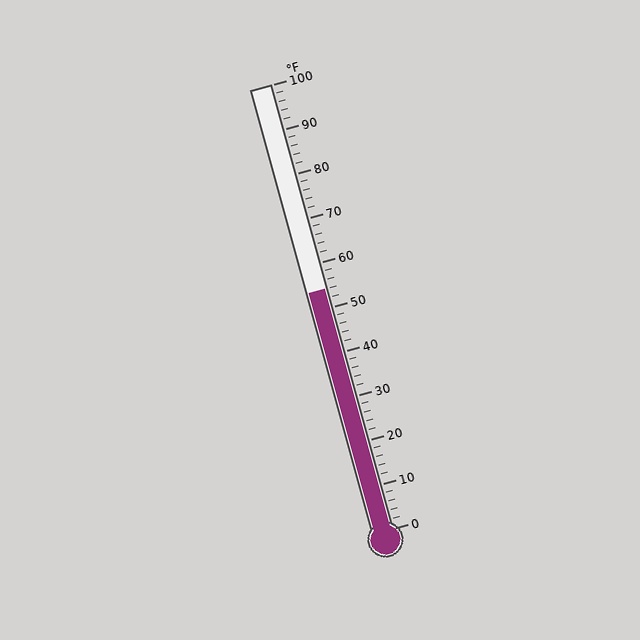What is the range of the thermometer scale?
The thermometer scale ranges from 0°F to 100°F.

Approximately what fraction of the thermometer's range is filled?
The thermometer is filled to approximately 55% of its range.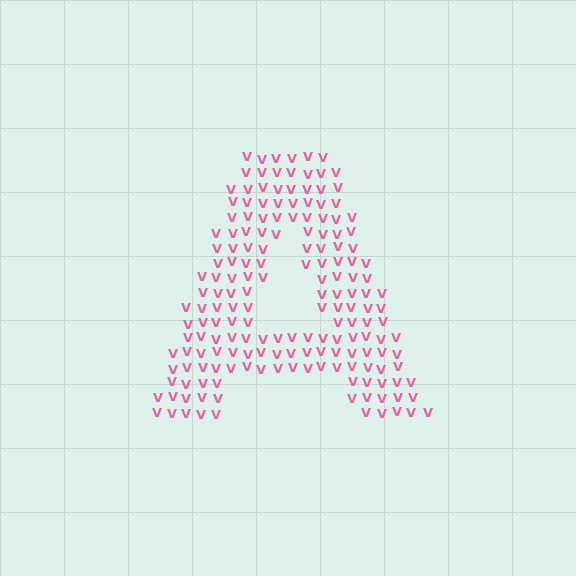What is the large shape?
The large shape is the letter A.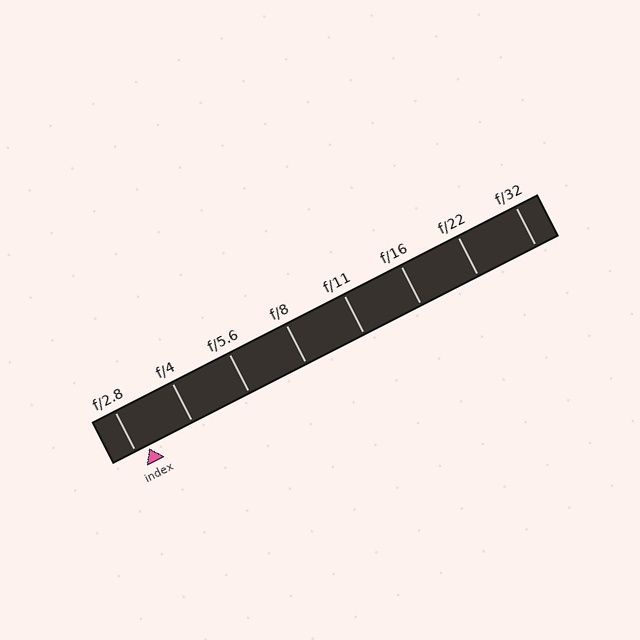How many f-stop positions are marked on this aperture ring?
There are 8 f-stop positions marked.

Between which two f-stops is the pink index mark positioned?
The index mark is between f/2.8 and f/4.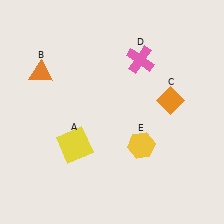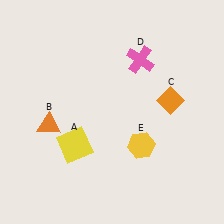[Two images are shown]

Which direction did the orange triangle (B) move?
The orange triangle (B) moved down.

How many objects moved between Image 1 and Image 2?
1 object moved between the two images.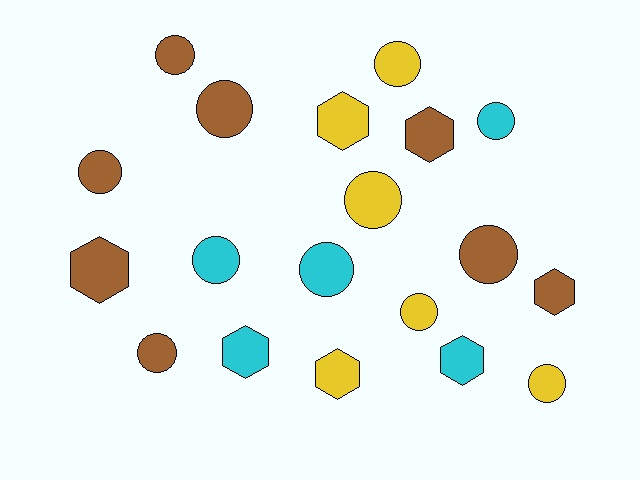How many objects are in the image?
There are 19 objects.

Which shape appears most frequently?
Circle, with 12 objects.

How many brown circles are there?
There are 5 brown circles.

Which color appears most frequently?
Brown, with 8 objects.